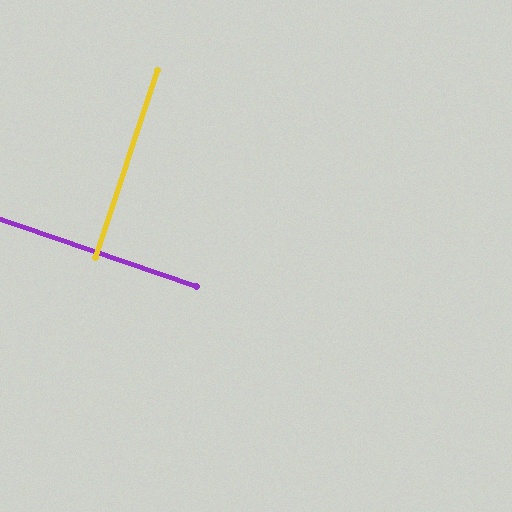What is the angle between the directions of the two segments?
Approximately 89 degrees.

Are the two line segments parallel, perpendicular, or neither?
Perpendicular — they meet at approximately 89°.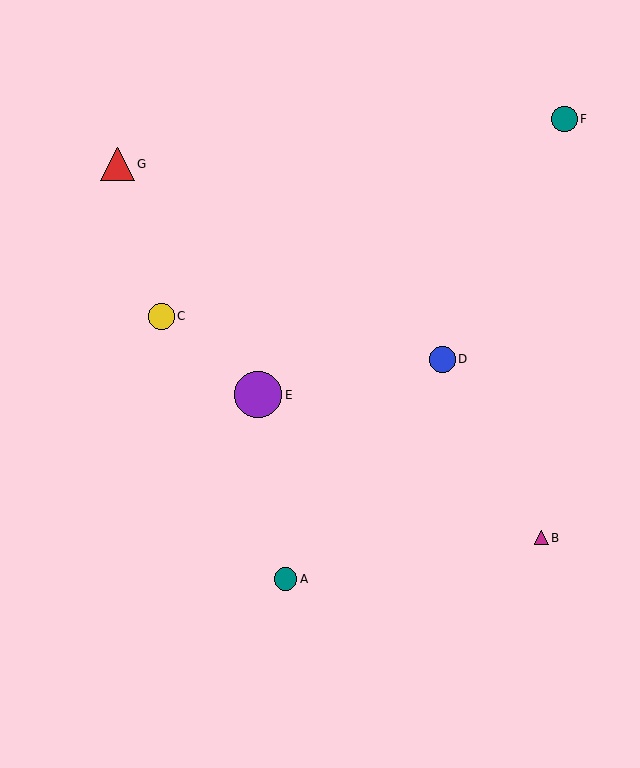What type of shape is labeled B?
Shape B is a magenta triangle.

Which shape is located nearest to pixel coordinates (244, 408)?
The purple circle (labeled E) at (258, 395) is nearest to that location.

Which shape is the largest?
The purple circle (labeled E) is the largest.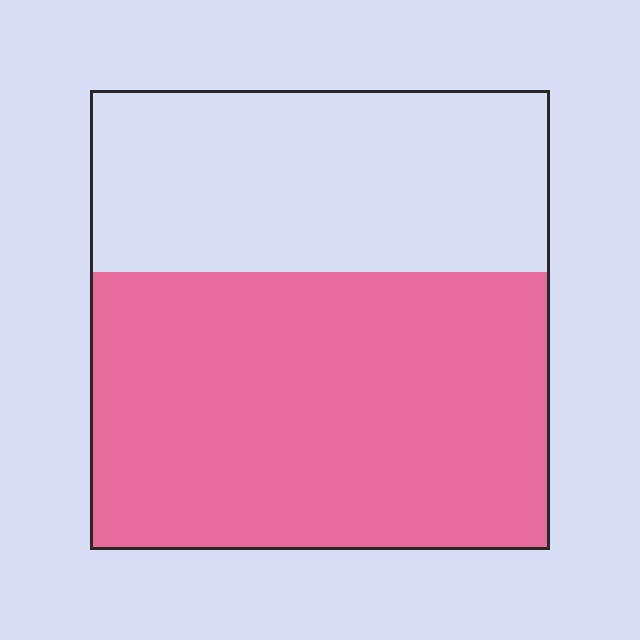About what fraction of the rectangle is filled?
About three fifths (3/5).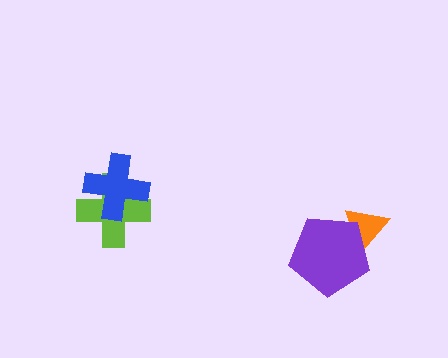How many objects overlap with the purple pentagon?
1 object overlaps with the purple pentagon.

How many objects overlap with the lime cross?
1 object overlaps with the lime cross.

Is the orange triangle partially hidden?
Yes, it is partially covered by another shape.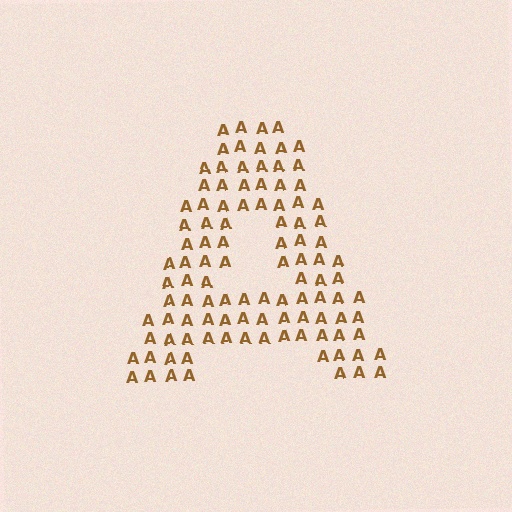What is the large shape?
The large shape is the letter A.